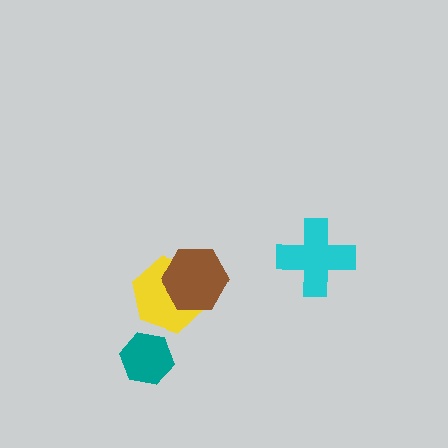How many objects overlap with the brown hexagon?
1 object overlaps with the brown hexagon.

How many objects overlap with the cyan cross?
0 objects overlap with the cyan cross.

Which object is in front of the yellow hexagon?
The brown hexagon is in front of the yellow hexagon.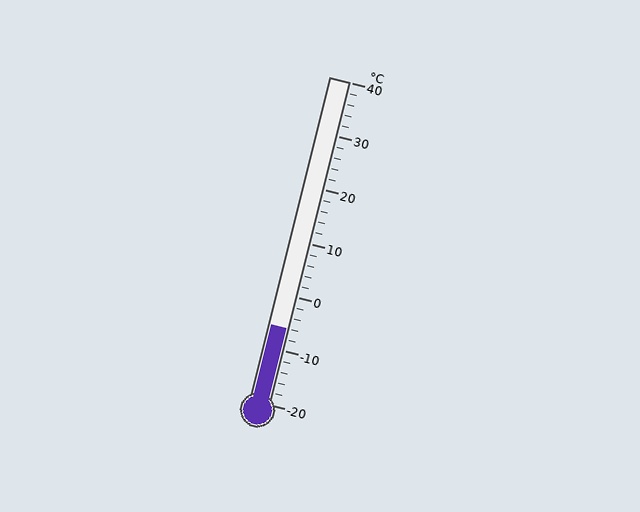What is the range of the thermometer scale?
The thermometer scale ranges from -20°C to 40°C.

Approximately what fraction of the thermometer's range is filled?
The thermometer is filled to approximately 25% of its range.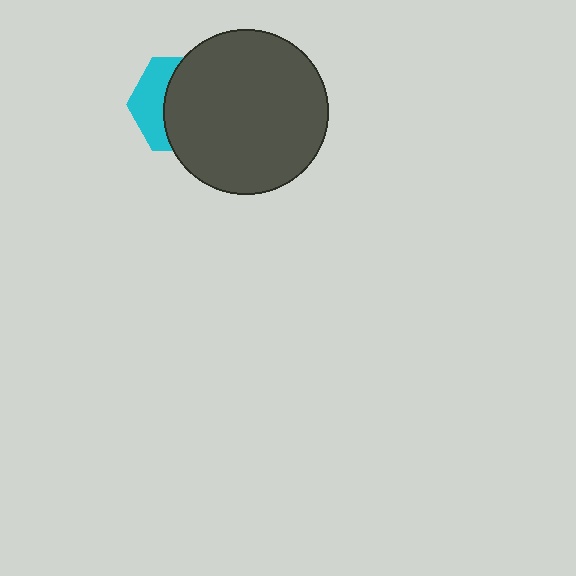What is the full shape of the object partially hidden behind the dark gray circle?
The partially hidden object is a cyan hexagon.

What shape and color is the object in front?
The object in front is a dark gray circle.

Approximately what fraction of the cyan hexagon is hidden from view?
Roughly 64% of the cyan hexagon is hidden behind the dark gray circle.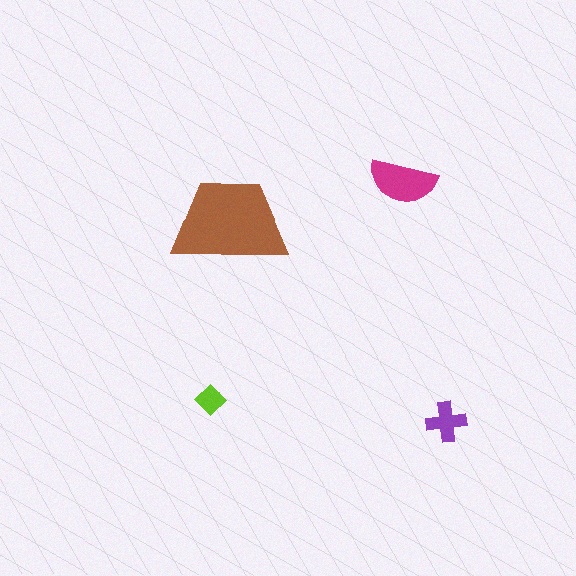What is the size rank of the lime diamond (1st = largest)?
4th.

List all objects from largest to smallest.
The brown trapezoid, the magenta semicircle, the purple cross, the lime diamond.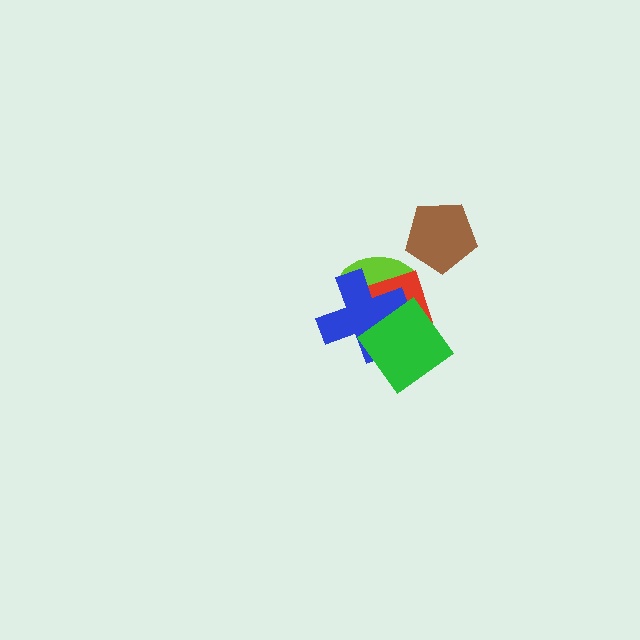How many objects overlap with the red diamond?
3 objects overlap with the red diamond.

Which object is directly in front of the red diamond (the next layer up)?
The blue cross is directly in front of the red diamond.